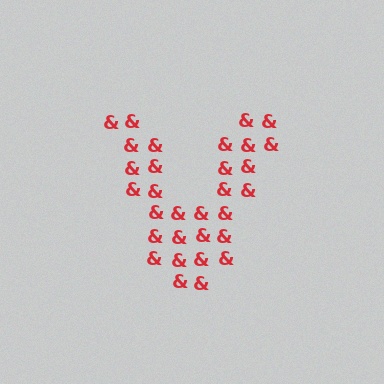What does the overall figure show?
The overall figure shows the letter V.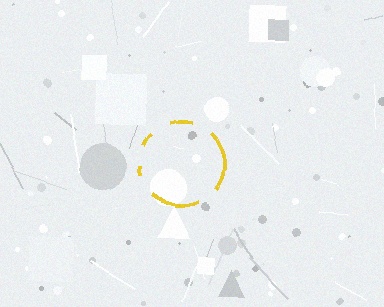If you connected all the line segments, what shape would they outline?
They would outline a circle.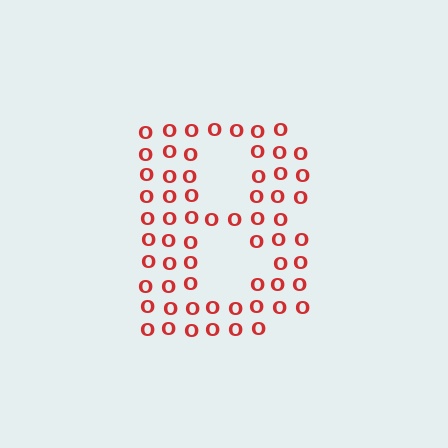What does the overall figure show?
The overall figure shows the letter B.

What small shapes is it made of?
It is made of small letter O's.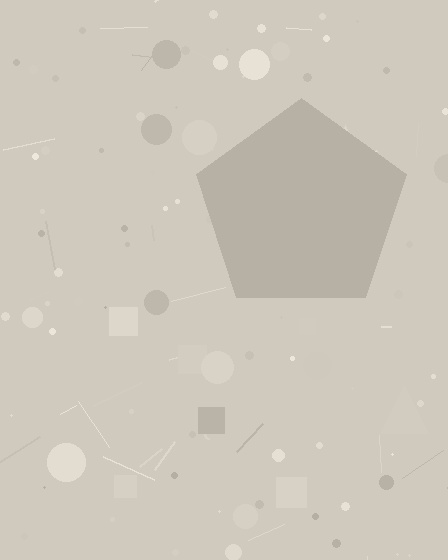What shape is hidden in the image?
A pentagon is hidden in the image.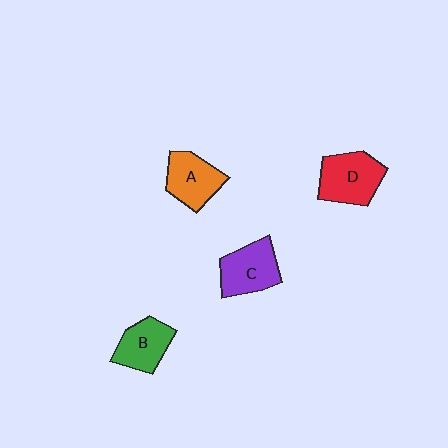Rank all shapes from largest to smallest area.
From largest to smallest: D (red), C (purple), A (orange), B (green).